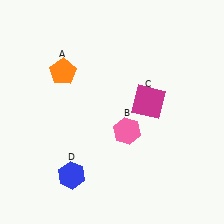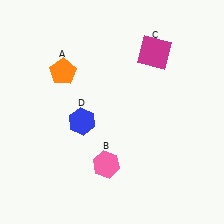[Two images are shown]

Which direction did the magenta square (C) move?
The magenta square (C) moved up.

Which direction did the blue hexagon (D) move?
The blue hexagon (D) moved up.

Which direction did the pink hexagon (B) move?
The pink hexagon (B) moved down.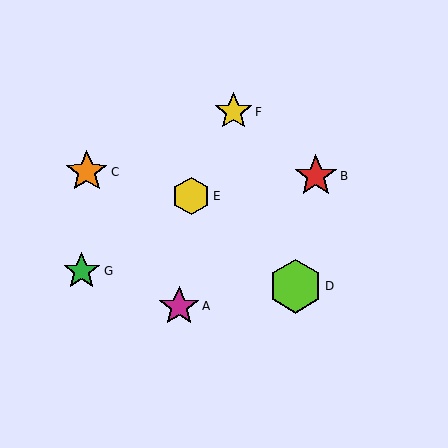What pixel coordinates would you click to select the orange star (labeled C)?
Click at (87, 172) to select the orange star C.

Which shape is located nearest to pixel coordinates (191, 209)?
The yellow hexagon (labeled E) at (191, 196) is nearest to that location.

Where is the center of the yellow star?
The center of the yellow star is at (233, 112).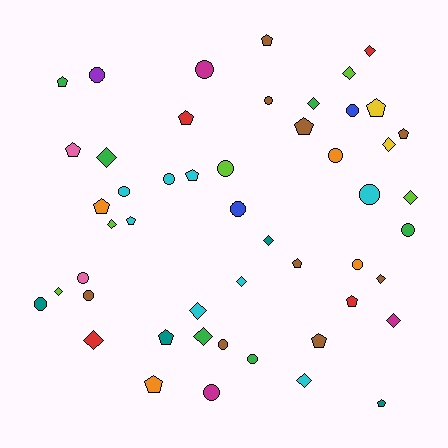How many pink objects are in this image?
There are 2 pink objects.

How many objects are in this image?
There are 50 objects.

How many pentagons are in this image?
There are 16 pentagons.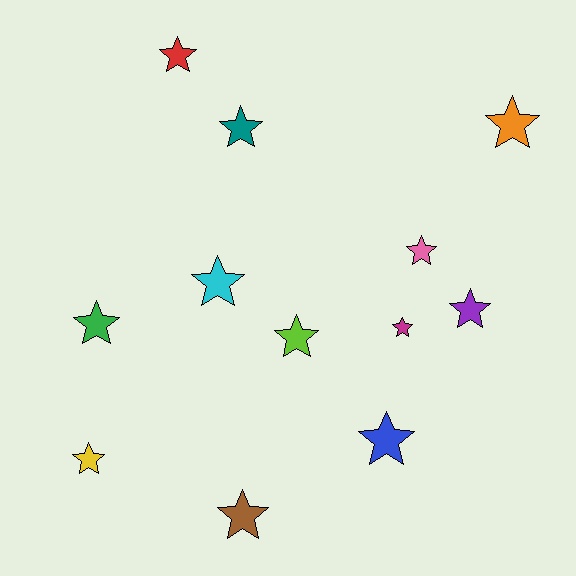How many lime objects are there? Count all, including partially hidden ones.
There is 1 lime object.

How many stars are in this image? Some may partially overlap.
There are 12 stars.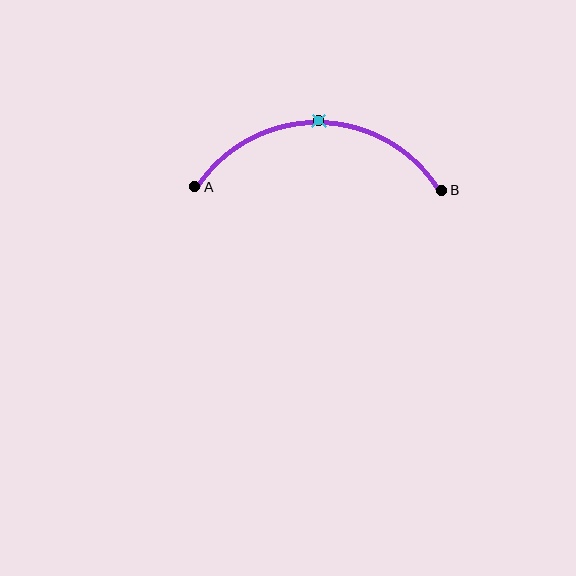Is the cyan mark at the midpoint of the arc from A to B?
Yes. The cyan mark lies on the arc at equal arc-length from both A and B — it is the arc midpoint.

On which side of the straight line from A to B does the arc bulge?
The arc bulges above the straight line connecting A and B.